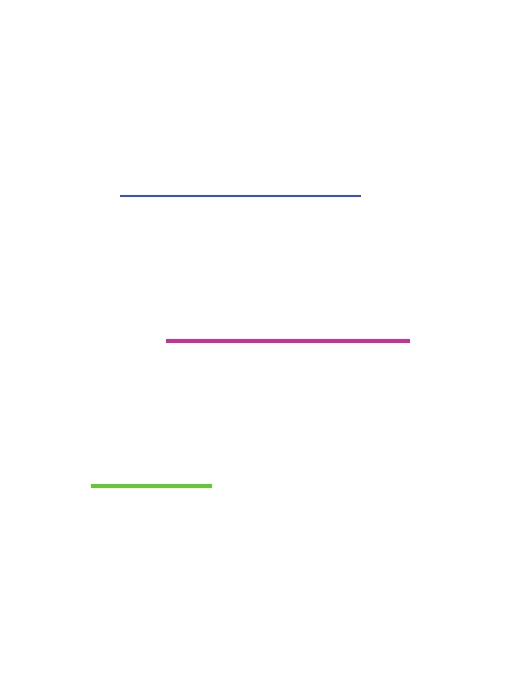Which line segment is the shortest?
The lime line is the shortest at approximately 119 pixels.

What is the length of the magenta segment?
The magenta segment is approximately 243 pixels long.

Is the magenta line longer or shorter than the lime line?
The magenta line is longer than the lime line.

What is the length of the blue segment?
The blue segment is approximately 240 pixels long.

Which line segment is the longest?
The magenta line is the longest at approximately 243 pixels.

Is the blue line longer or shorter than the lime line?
The blue line is longer than the lime line.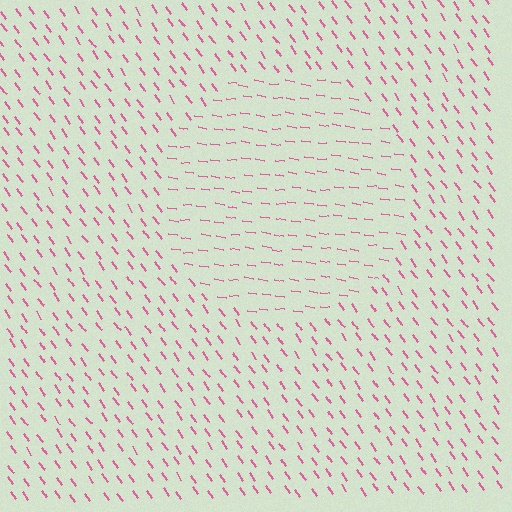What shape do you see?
I see a circle.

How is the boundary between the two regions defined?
The boundary is defined purely by a change in line orientation (approximately 45 degrees difference). All lines are the same color and thickness.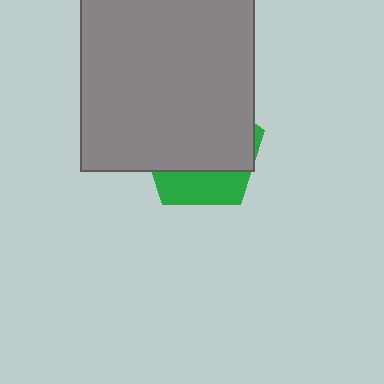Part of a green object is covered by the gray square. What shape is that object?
It is a pentagon.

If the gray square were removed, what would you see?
You would see the complete green pentagon.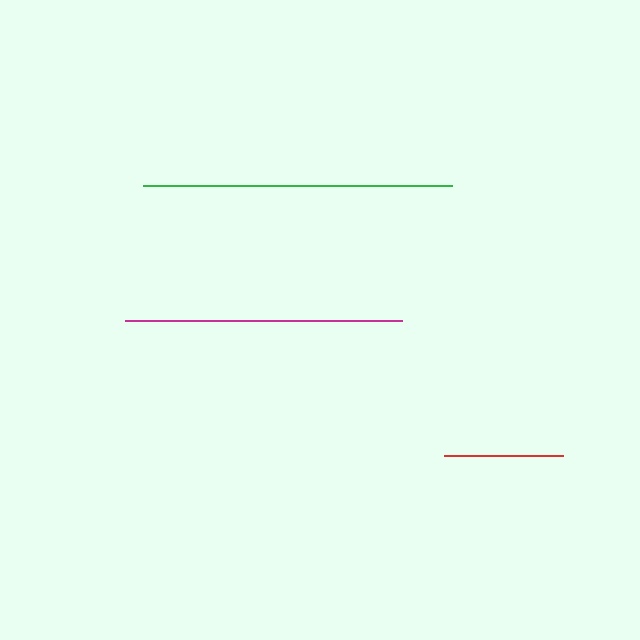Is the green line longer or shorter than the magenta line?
The green line is longer than the magenta line.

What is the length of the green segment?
The green segment is approximately 310 pixels long.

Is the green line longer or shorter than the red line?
The green line is longer than the red line.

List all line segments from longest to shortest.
From longest to shortest: green, magenta, red.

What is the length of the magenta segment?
The magenta segment is approximately 277 pixels long.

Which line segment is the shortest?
The red line is the shortest at approximately 118 pixels.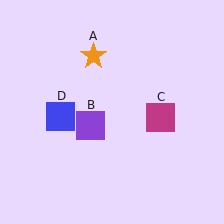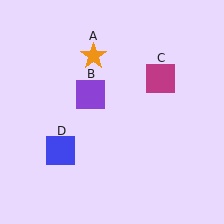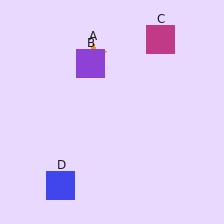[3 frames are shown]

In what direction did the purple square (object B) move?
The purple square (object B) moved up.